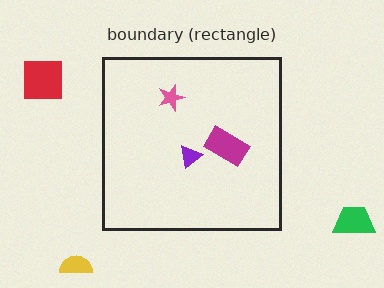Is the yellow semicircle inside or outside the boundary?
Outside.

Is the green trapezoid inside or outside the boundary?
Outside.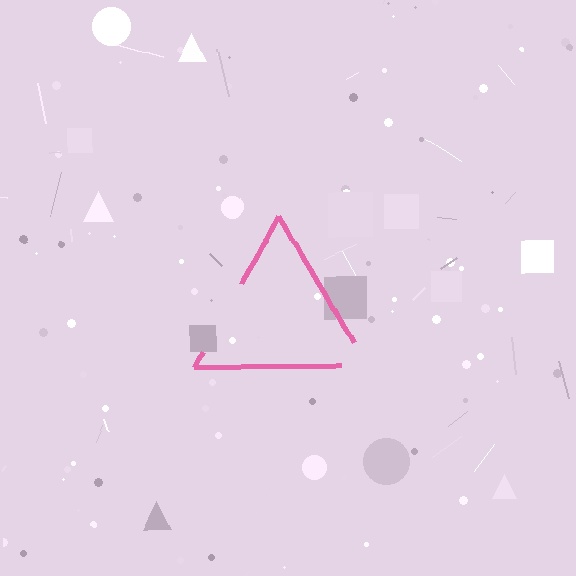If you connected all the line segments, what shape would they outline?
They would outline a triangle.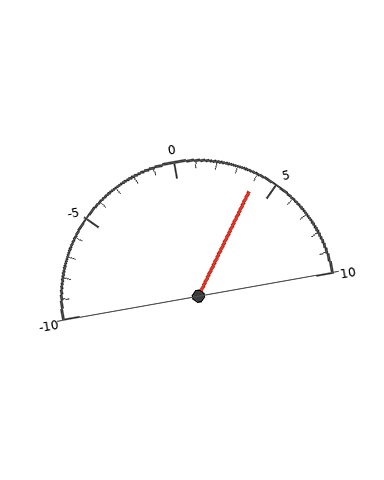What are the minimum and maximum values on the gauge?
The gauge ranges from -10 to 10.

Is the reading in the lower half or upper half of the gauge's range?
The reading is in the upper half of the range (-10 to 10).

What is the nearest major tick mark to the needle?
The nearest major tick mark is 5.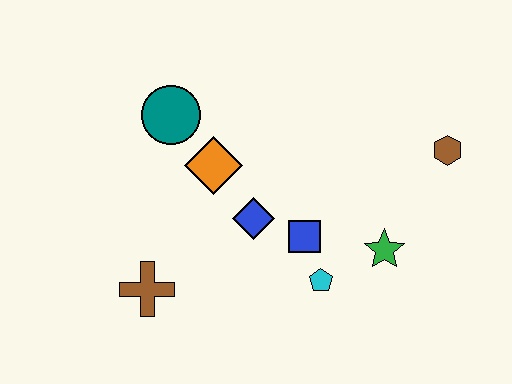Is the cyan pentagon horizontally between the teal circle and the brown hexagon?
Yes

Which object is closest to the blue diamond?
The blue square is closest to the blue diamond.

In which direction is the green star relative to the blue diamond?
The green star is to the right of the blue diamond.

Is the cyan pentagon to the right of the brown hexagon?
No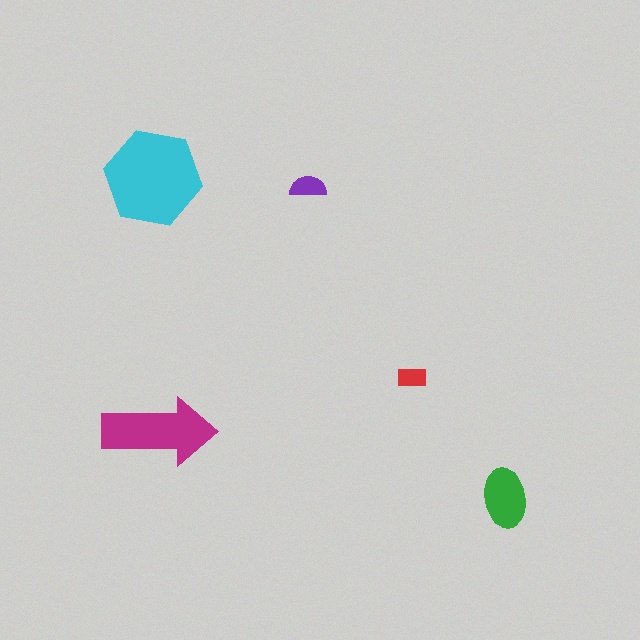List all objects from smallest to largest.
The red rectangle, the purple semicircle, the green ellipse, the magenta arrow, the cyan hexagon.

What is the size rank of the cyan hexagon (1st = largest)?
1st.